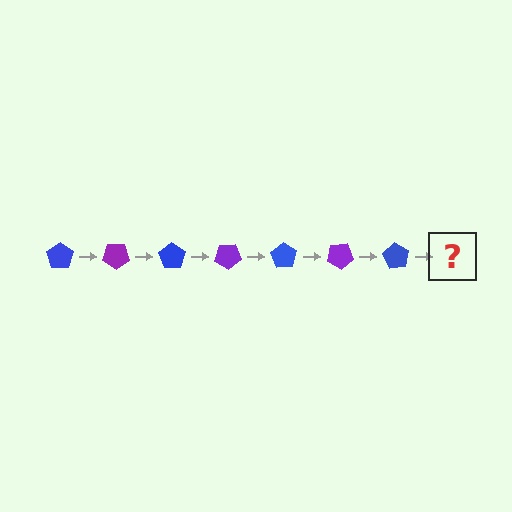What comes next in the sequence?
The next element should be a purple pentagon, rotated 245 degrees from the start.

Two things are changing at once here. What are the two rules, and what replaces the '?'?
The two rules are that it rotates 35 degrees each step and the color cycles through blue and purple. The '?' should be a purple pentagon, rotated 245 degrees from the start.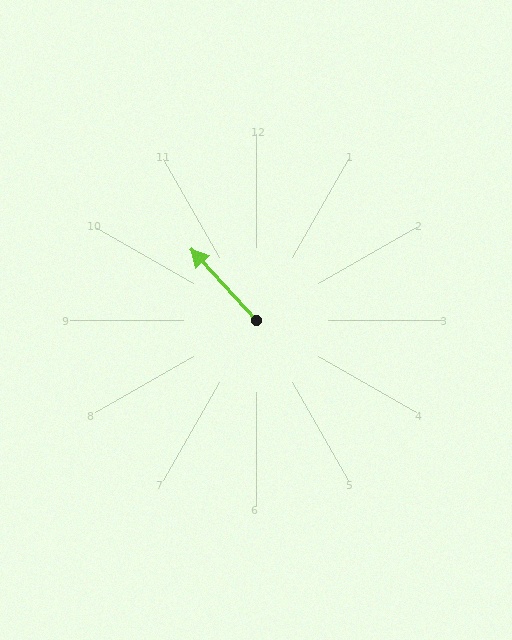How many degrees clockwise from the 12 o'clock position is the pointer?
Approximately 318 degrees.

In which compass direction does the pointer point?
Northwest.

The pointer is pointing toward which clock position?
Roughly 11 o'clock.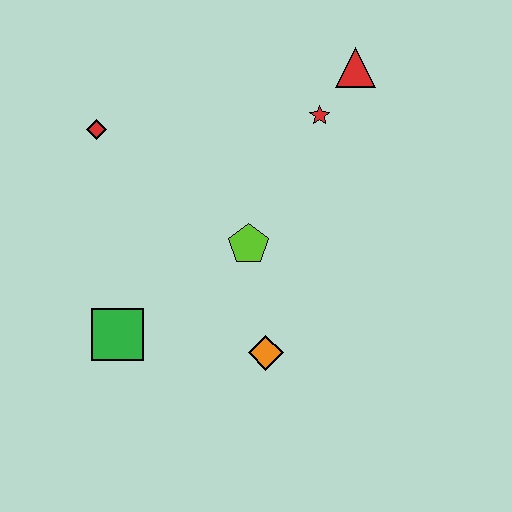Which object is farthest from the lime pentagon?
The red triangle is farthest from the lime pentagon.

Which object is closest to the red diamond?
The lime pentagon is closest to the red diamond.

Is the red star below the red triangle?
Yes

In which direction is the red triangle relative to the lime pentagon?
The red triangle is above the lime pentagon.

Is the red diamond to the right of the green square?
No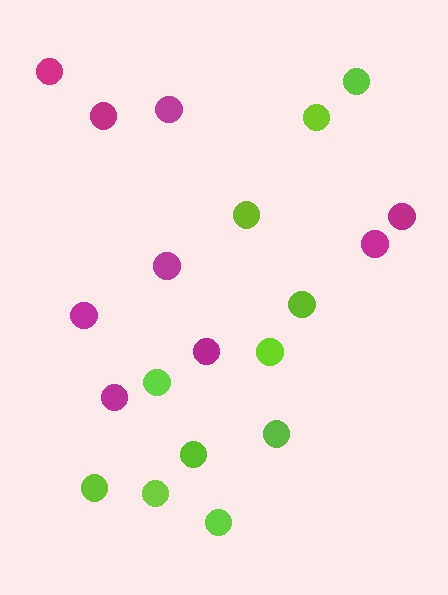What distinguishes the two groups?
There are 2 groups: one group of magenta circles (9) and one group of lime circles (11).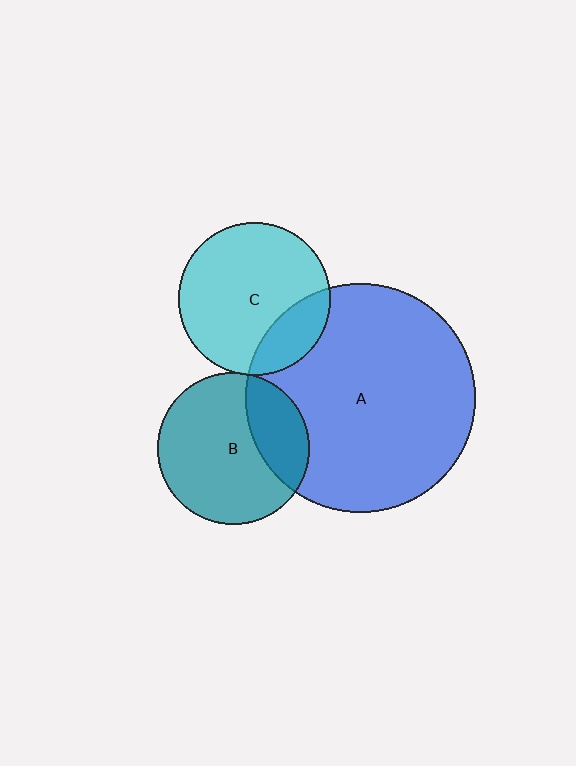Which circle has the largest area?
Circle A (blue).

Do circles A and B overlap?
Yes.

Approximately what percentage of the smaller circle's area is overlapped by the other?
Approximately 25%.